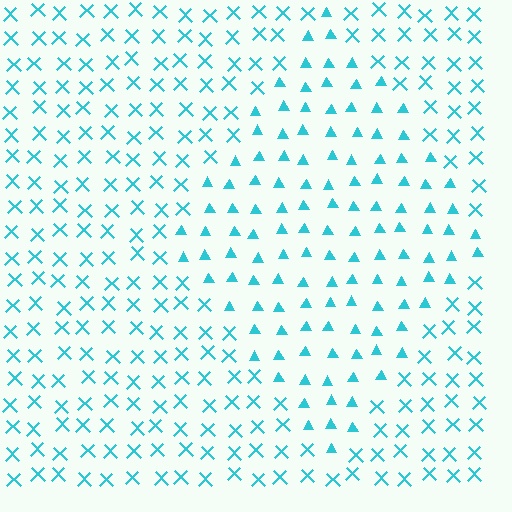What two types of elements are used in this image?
The image uses triangles inside the diamond region and X marks outside it.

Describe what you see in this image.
The image is filled with small cyan elements arranged in a uniform grid. A diamond-shaped region contains triangles, while the surrounding area contains X marks. The boundary is defined purely by the change in element shape.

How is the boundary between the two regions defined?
The boundary is defined by a change in element shape: triangles inside vs. X marks outside. All elements share the same color and spacing.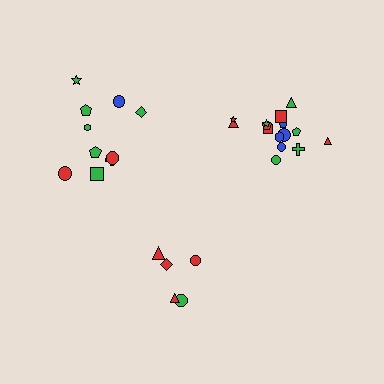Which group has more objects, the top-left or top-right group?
The top-right group.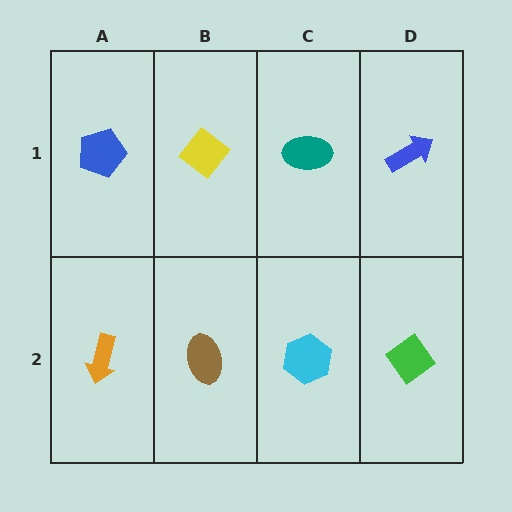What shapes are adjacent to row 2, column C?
A teal ellipse (row 1, column C), a brown ellipse (row 2, column B), a green diamond (row 2, column D).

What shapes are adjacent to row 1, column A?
An orange arrow (row 2, column A), a yellow diamond (row 1, column B).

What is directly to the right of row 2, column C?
A green diamond.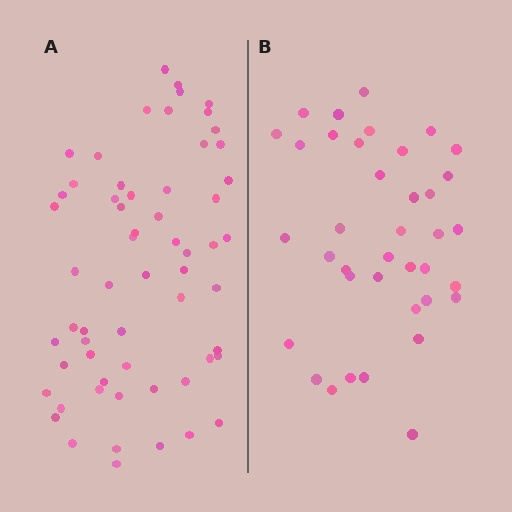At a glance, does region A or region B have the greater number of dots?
Region A (the left region) has more dots.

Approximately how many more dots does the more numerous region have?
Region A has approximately 20 more dots than region B.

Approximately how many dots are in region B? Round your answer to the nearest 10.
About 40 dots. (The exact count is 38, which rounds to 40.)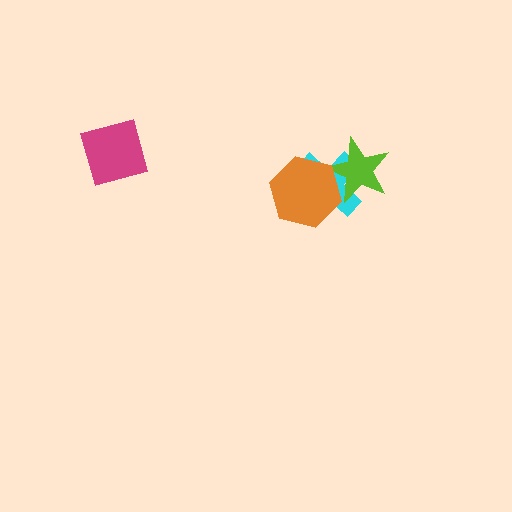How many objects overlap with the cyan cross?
2 objects overlap with the cyan cross.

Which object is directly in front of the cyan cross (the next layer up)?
The lime star is directly in front of the cyan cross.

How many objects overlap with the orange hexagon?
2 objects overlap with the orange hexagon.